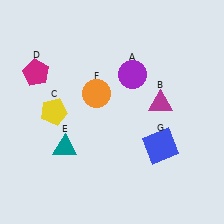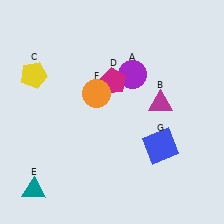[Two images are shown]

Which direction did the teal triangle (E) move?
The teal triangle (E) moved down.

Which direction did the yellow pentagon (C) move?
The yellow pentagon (C) moved up.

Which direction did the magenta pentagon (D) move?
The magenta pentagon (D) moved right.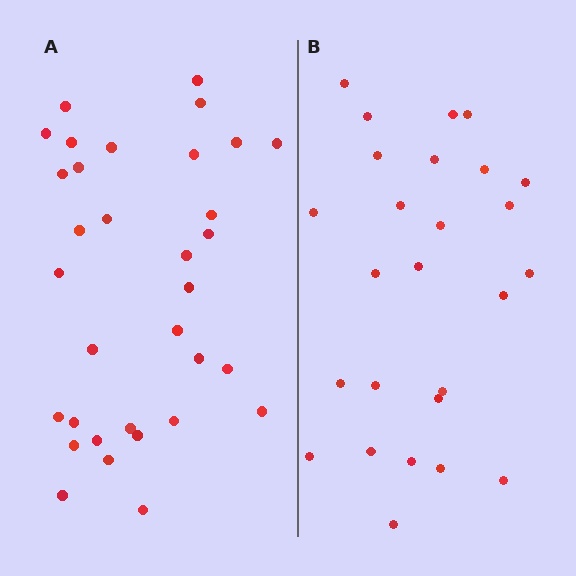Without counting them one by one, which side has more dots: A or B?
Region A (the left region) has more dots.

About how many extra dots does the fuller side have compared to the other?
Region A has roughly 8 or so more dots than region B.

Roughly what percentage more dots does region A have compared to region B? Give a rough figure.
About 25% more.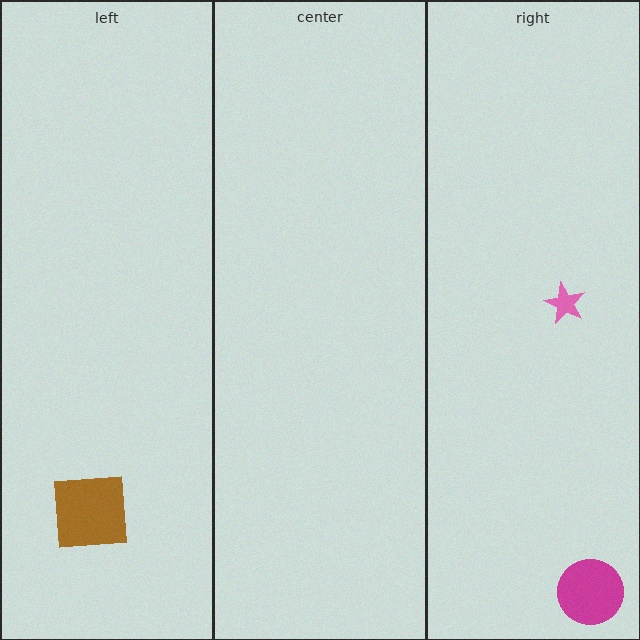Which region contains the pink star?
The right region.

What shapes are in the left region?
The brown square.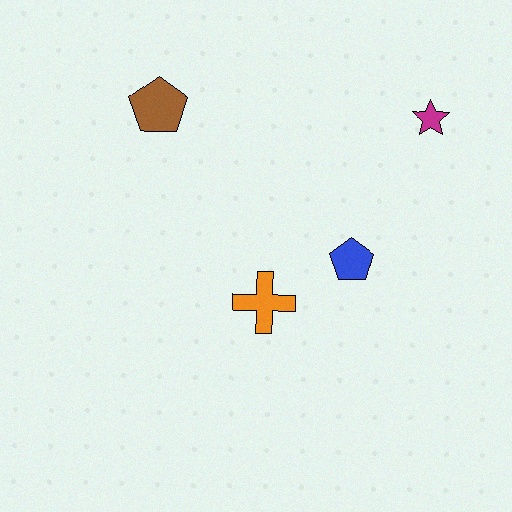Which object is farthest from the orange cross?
The magenta star is farthest from the orange cross.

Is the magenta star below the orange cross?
No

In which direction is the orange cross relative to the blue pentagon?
The orange cross is to the left of the blue pentagon.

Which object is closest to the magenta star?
The blue pentagon is closest to the magenta star.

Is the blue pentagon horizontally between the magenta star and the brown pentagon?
Yes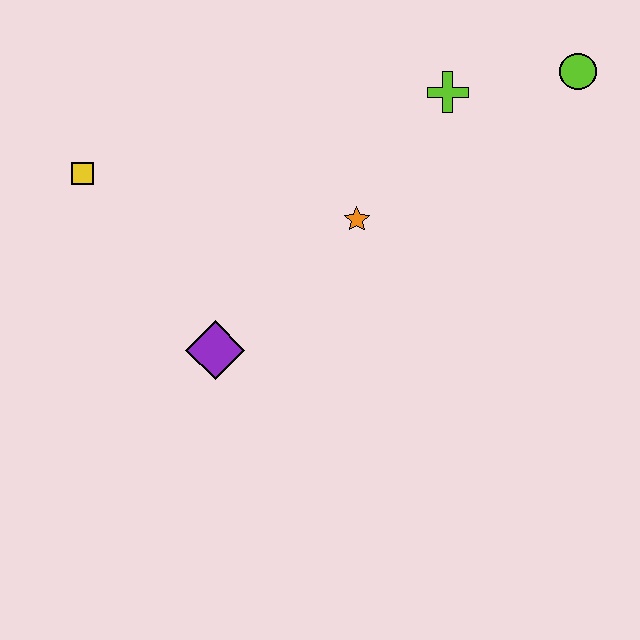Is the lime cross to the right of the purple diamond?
Yes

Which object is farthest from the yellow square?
The lime circle is farthest from the yellow square.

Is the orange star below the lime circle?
Yes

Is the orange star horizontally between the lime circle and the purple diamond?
Yes